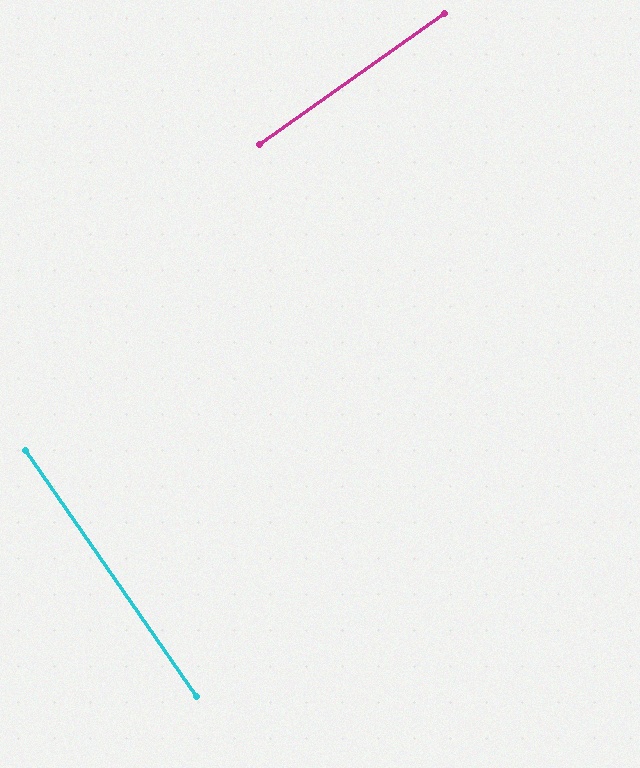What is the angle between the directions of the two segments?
Approximately 90 degrees.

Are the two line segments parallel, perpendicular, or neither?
Perpendicular — they meet at approximately 90°.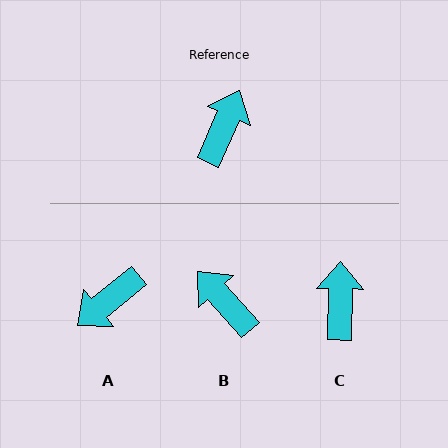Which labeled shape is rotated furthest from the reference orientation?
A, about 153 degrees away.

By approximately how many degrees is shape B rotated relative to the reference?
Approximately 66 degrees counter-clockwise.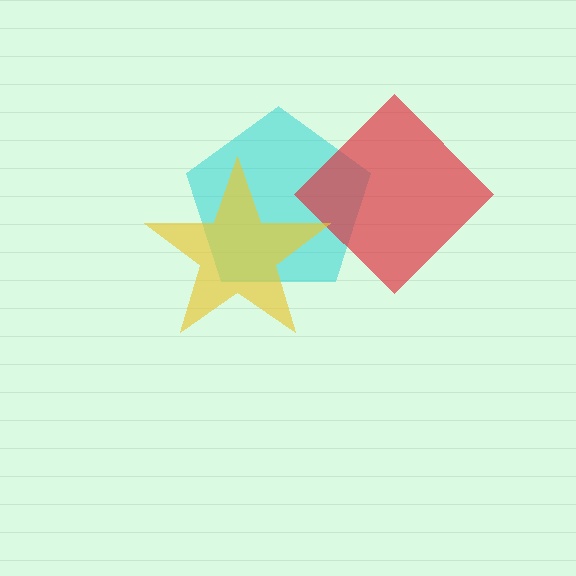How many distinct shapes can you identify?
There are 3 distinct shapes: a cyan pentagon, a red diamond, a yellow star.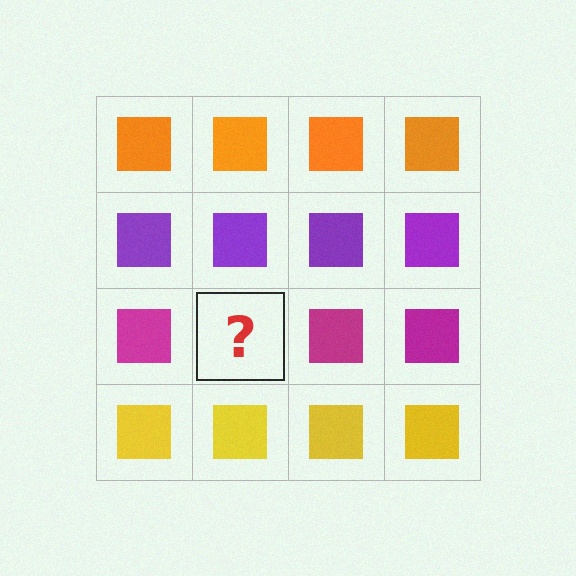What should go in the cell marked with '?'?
The missing cell should contain a magenta square.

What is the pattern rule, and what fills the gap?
The rule is that each row has a consistent color. The gap should be filled with a magenta square.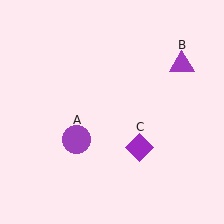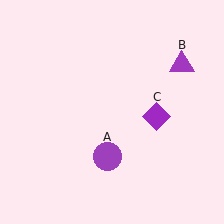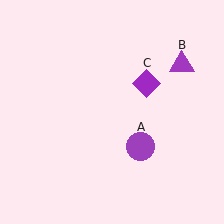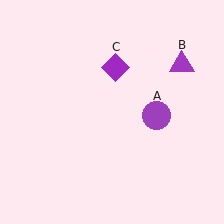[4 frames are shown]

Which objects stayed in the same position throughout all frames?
Purple triangle (object B) remained stationary.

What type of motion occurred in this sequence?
The purple circle (object A), purple diamond (object C) rotated counterclockwise around the center of the scene.